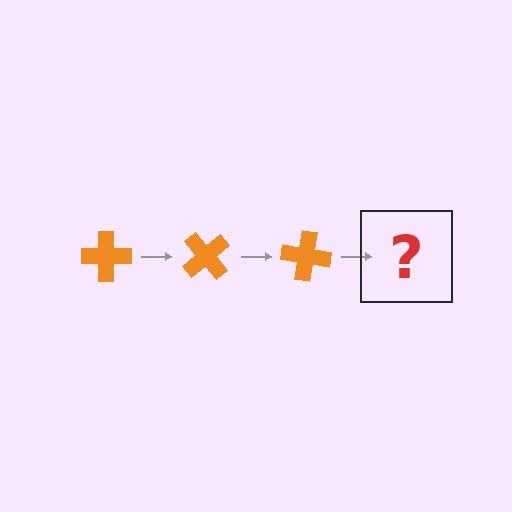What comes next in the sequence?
The next element should be an orange cross rotated 150 degrees.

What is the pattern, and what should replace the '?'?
The pattern is that the cross rotates 50 degrees each step. The '?' should be an orange cross rotated 150 degrees.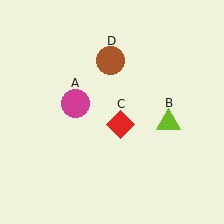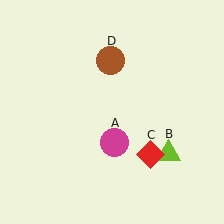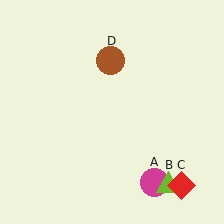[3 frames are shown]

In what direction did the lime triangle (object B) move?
The lime triangle (object B) moved down.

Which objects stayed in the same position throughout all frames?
Brown circle (object D) remained stationary.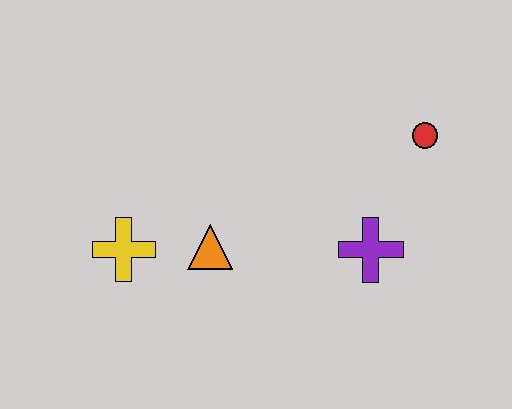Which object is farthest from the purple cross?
The yellow cross is farthest from the purple cross.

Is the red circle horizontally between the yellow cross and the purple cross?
No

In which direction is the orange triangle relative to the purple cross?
The orange triangle is to the left of the purple cross.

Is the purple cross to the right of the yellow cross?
Yes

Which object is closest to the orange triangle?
The yellow cross is closest to the orange triangle.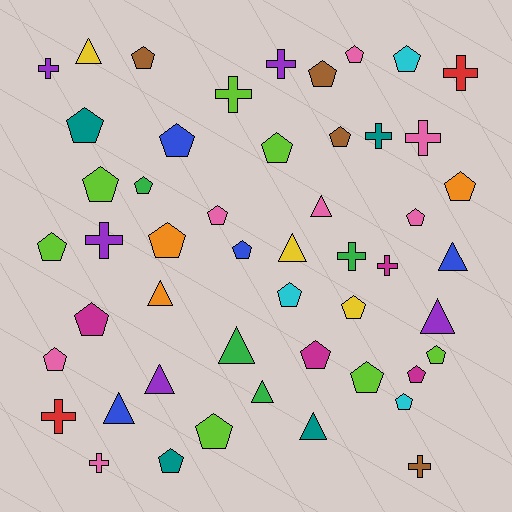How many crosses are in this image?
There are 12 crosses.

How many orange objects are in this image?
There are 3 orange objects.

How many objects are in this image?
There are 50 objects.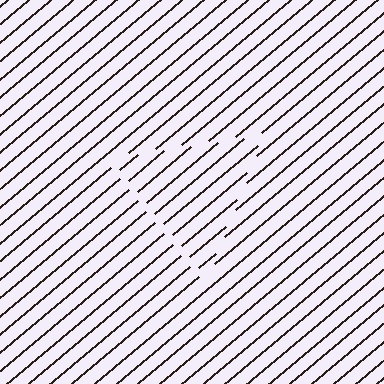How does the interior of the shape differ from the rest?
The interior of the shape contains the same grating, shifted by half a period — the contour is defined by the phase discontinuity where line-ends from the inner and outer gratings abut.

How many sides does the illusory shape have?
3 sides — the line-ends trace a triangle.